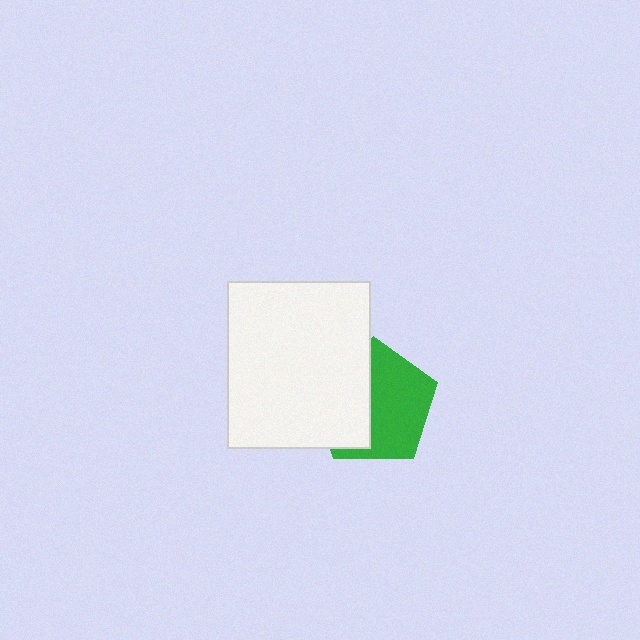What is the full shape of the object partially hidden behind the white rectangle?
The partially hidden object is a green pentagon.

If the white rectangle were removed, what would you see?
You would see the complete green pentagon.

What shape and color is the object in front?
The object in front is a white rectangle.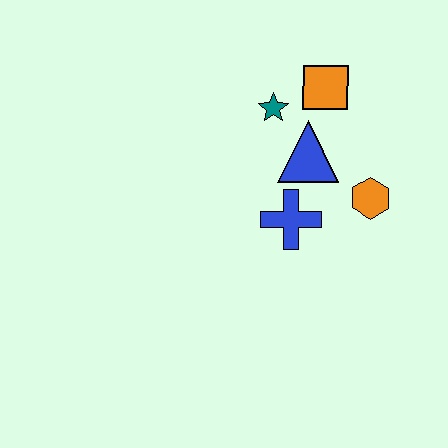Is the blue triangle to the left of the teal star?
No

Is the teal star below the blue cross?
No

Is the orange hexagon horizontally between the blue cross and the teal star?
No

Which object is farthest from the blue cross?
The orange square is farthest from the blue cross.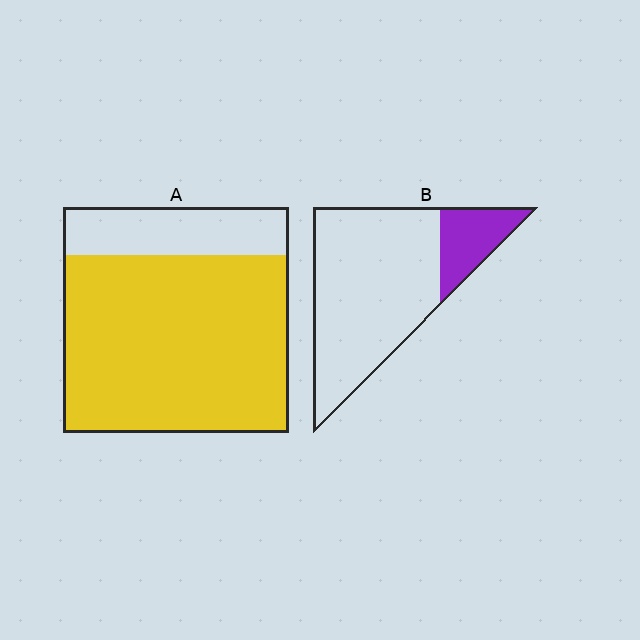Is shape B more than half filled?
No.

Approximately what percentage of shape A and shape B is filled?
A is approximately 80% and B is approximately 20%.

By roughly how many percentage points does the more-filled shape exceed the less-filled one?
By roughly 60 percentage points (A over B).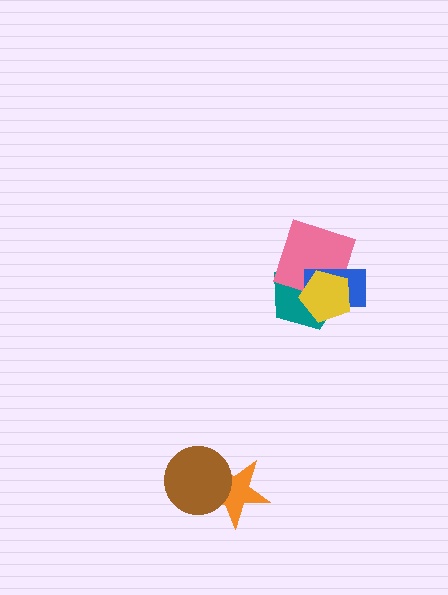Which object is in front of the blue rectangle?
The yellow pentagon is in front of the blue rectangle.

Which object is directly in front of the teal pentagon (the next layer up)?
The pink diamond is directly in front of the teal pentagon.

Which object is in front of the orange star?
The brown circle is in front of the orange star.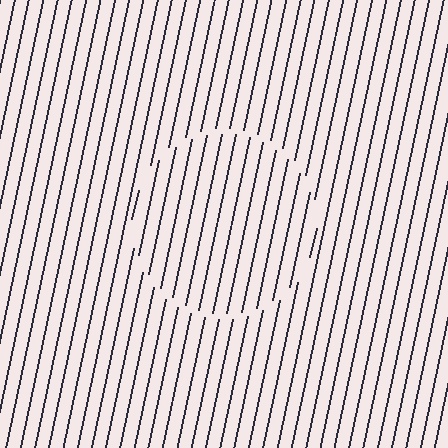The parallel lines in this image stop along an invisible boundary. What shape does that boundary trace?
An illusory circle. The interior of the shape contains the same grating, shifted by half a period — the contour is defined by the phase discontinuity where line-ends from the inner and outer gratings abut.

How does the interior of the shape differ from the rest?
The interior of the shape contains the same grating, shifted by half a period — the contour is defined by the phase discontinuity where line-ends from the inner and outer gratings abut.